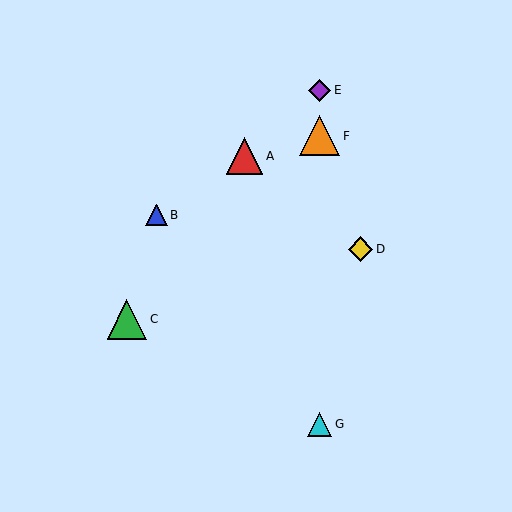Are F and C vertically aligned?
No, F is at x≈320 and C is at x≈127.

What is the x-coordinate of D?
Object D is at x≈360.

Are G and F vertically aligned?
Yes, both are at x≈320.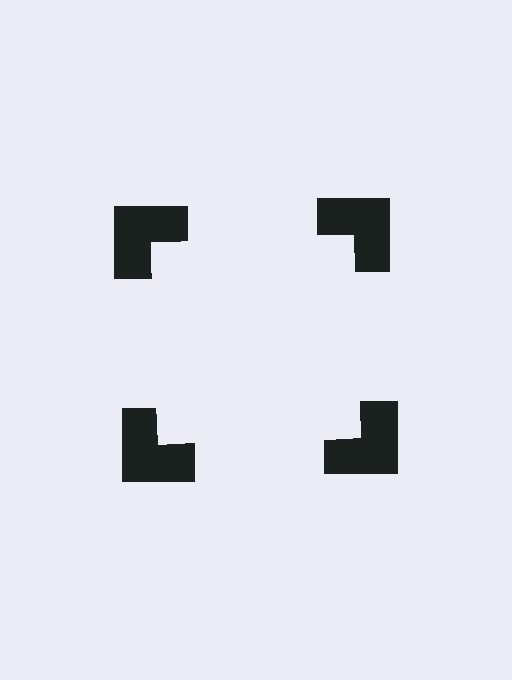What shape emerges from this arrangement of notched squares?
An illusory square — its edges are inferred from the aligned wedge cuts in the notched squares, not physically drawn.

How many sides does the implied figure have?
4 sides.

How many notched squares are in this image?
There are 4 — one at each vertex of the illusory square.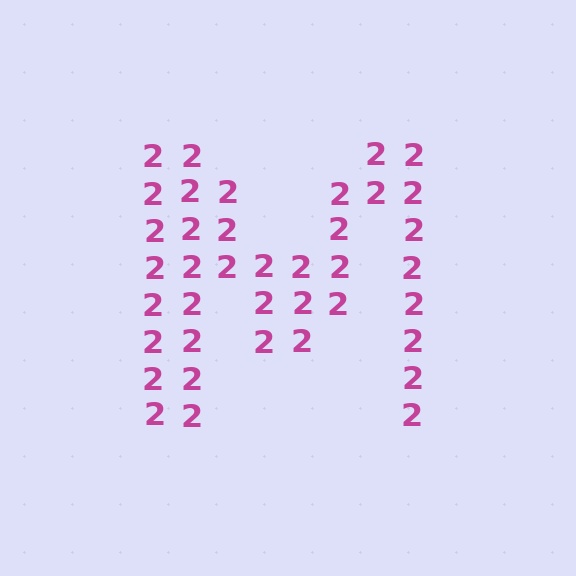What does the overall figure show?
The overall figure shows the letter M.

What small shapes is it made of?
It is made of small digit 2's.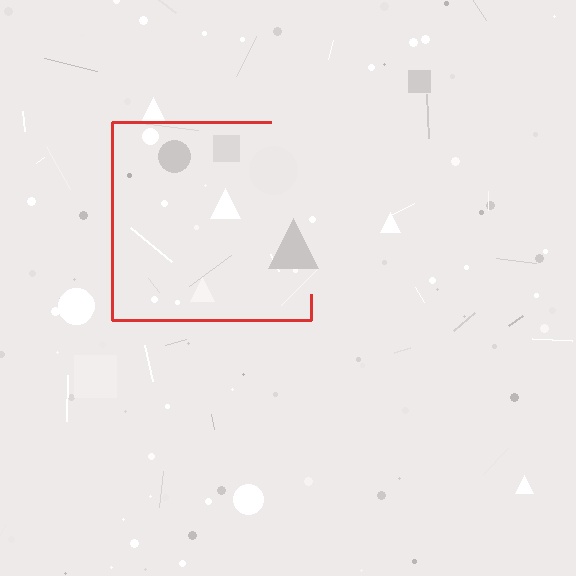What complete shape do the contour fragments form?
The contour fragments form a square.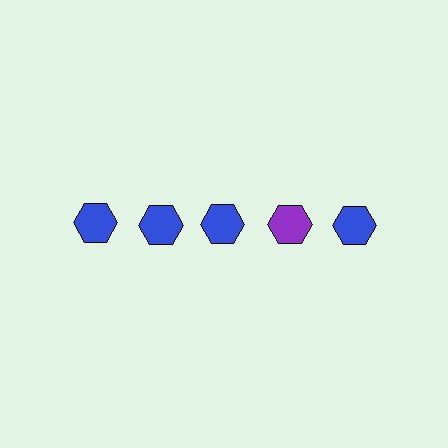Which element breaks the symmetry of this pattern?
The purple hexagon in the top row, second from right column breaks the symmetry. All other shapes are blue hexagons.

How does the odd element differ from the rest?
It has a different color: purple instead of blue.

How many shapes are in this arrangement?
There are 5 shapes arranged in a grid pattern.